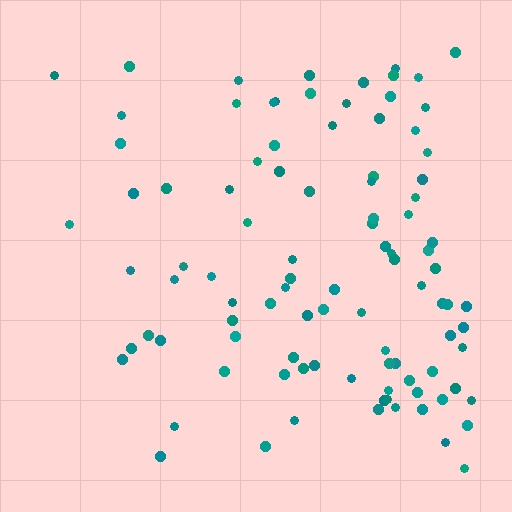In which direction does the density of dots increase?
From left to right, with the right side densest.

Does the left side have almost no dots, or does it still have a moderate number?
Still a moderate number, just noticeably fewer than the right.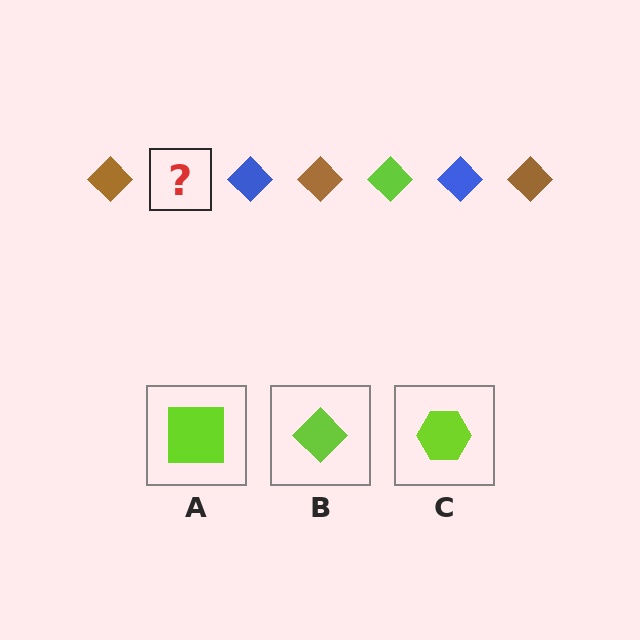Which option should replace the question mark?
Option B.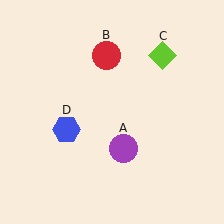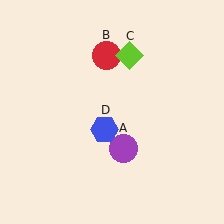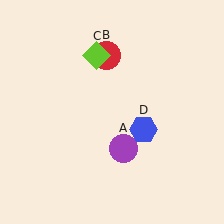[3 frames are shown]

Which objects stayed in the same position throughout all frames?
Purple circle (object A) and red circle (object B) remained stationary.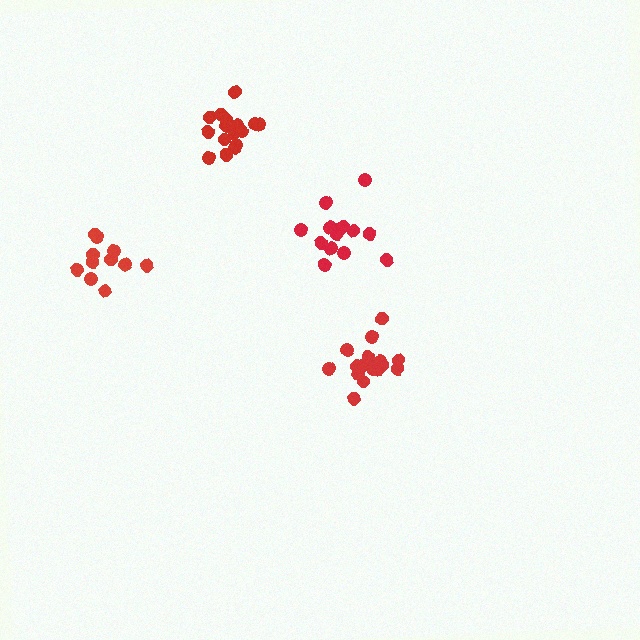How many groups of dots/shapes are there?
There are 4 groups.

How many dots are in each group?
Group 1: 14 dots, Group 2: 12 dots, Group 3: 16 dots, Group 4: 16 dots (58 total).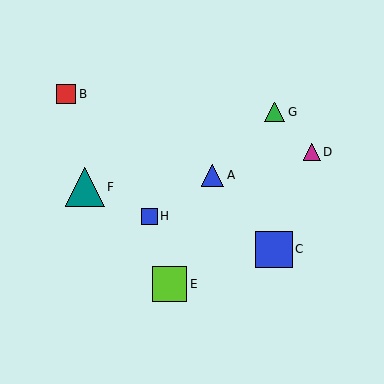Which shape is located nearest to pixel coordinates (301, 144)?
The magenta triangle (labeled D) at (312, 152) is nearest to that location.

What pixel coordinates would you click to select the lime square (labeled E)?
Click at (169, 284) to select the lime square E.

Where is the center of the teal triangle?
The center of the teal triangle is at (85, 187).